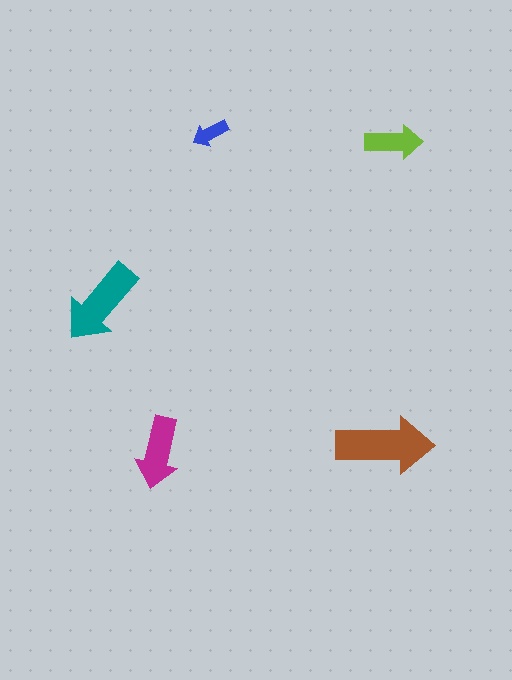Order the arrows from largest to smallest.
the brown one, the teal one, the magenta one, the lime one, the blue one.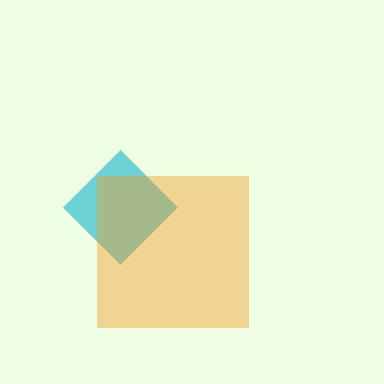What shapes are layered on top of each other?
The layered shapes are: a cyan diamond, an orange square.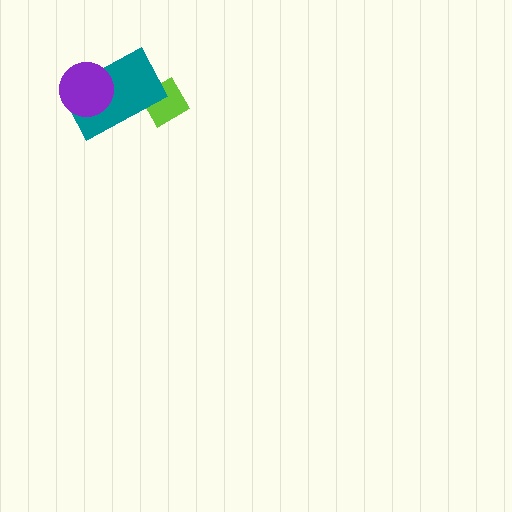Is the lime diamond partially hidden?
Yes, it is partially covered by another shape.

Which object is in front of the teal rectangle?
The purple circle is in front of the teal rectangle.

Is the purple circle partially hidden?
No, no other shape covers it.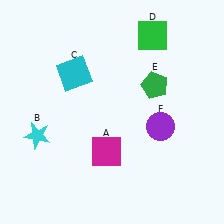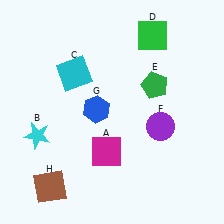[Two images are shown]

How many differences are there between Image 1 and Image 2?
There are 2 differences between the two images.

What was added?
A blue hexagon (G), a brown square (H) were added in Image 2.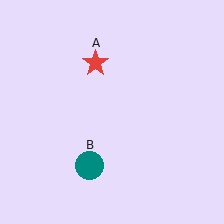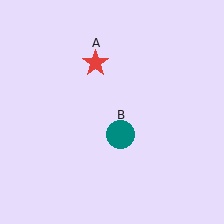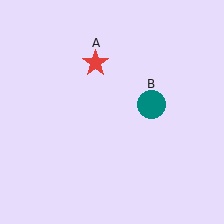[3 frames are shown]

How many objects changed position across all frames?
1 object changed position: teal circle (object B).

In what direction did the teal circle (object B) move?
The teal circle (object B) moved up and to the right.